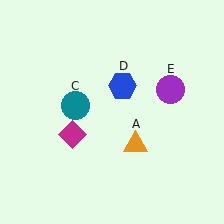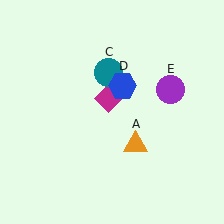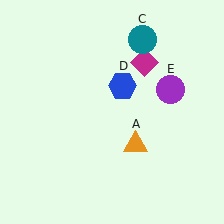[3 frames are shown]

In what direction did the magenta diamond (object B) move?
The magenta diamond (object B) moved up and to the right.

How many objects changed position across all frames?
2 objects changed position: magenta diamond (object B), teal circle (object C).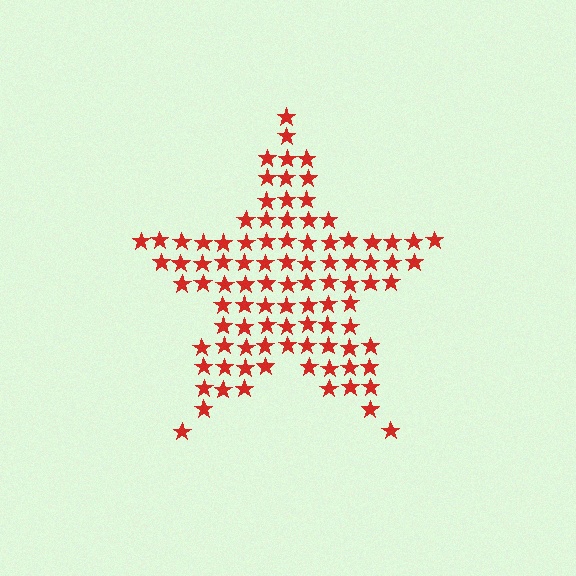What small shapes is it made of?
It is made of small stars.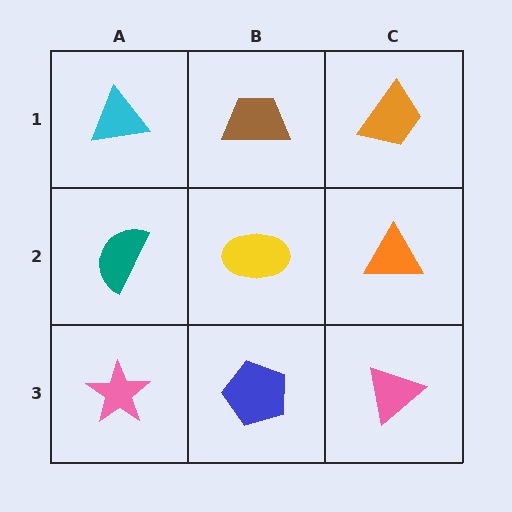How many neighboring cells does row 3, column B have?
3.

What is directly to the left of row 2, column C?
A yellow ellipse.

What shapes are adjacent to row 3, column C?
An orange triangle (row 2, column C), a blue pentagon (row 3, column B).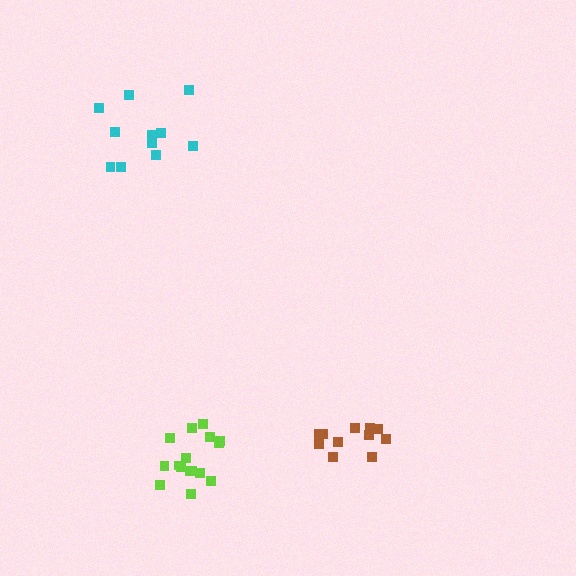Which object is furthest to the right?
The brown cluster is rightmost.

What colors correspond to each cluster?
The clusters are colored: brown, cyan, lime.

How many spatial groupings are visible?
There are 3 spatial groupings.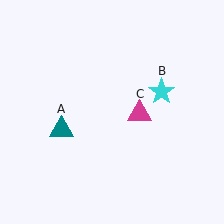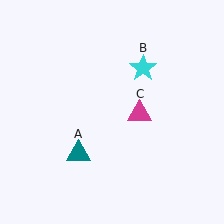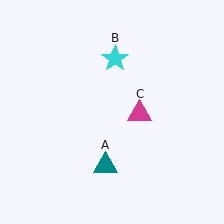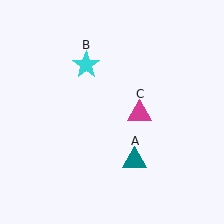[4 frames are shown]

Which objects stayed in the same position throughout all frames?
Magenta triangle (object C) remained stationary.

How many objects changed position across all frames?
2 objects changed position: teal triangle (object A), cyan star (object B).